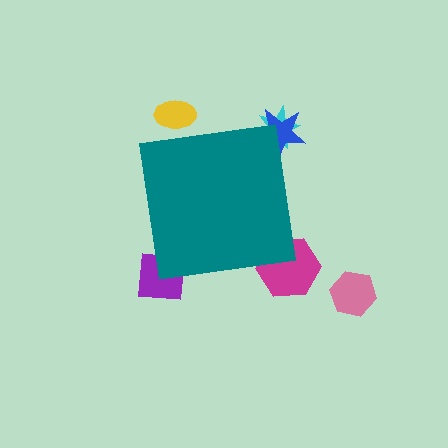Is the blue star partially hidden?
Yes, the blue star is partially hidden behind the teal square.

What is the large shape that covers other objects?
A teal square.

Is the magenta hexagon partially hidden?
Yes, the magenta hexagon is partially hidden behind the teal square.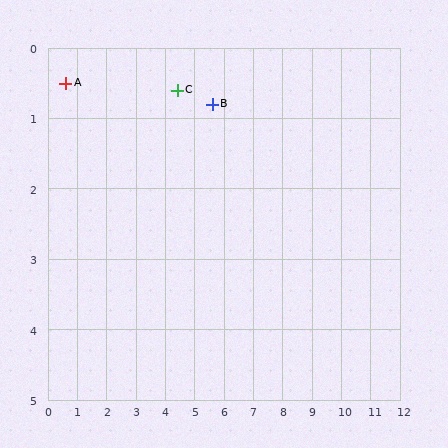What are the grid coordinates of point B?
Point B is at approximately (5.6, 0.8).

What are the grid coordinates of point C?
Point C is at approximately (4.4, 0.6).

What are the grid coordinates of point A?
Point A is at approximately (0.6, 0.5).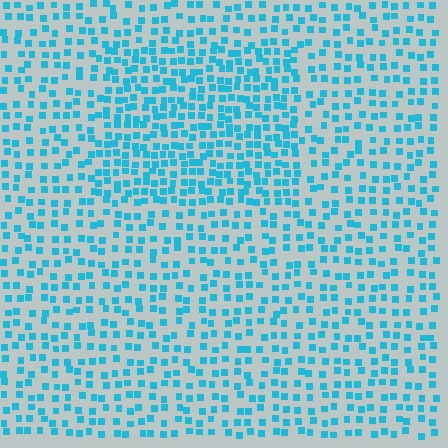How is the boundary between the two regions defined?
The boundary is defined by a change in element density (approximately 1.7x ratio). All elements are the same color, size, and shape.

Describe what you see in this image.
The image contains small cyan elements arranged at two different densities. A rectangle-shaped region is visible where the elements are more densely packed than the surrounding area.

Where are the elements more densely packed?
The elements are more densely packed inside the rectangle boundary.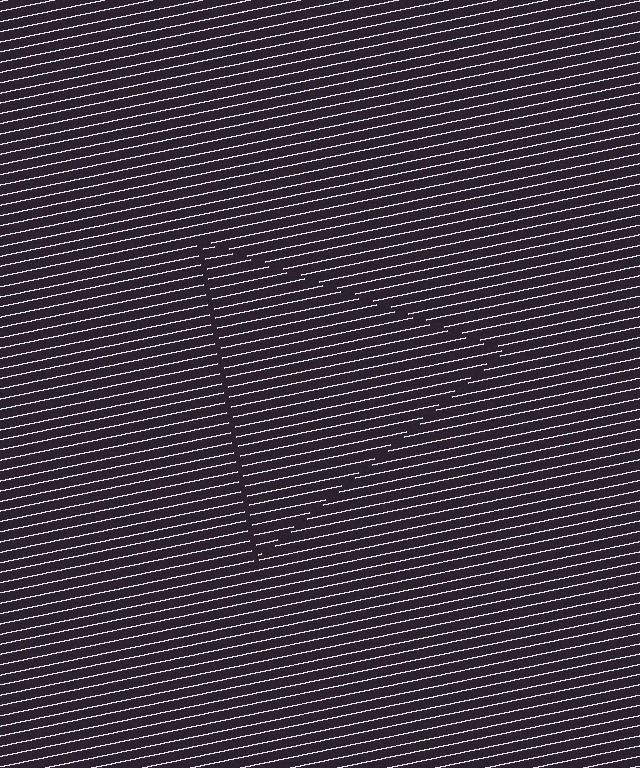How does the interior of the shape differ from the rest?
The interior of the shape contains the same grating, shifted by half a period — the contour is defined by the phase discontinuity where line-ends from the inner and outer gratings abut.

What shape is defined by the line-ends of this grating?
An illusory triangle. The interior of the shape contains the same grating, shifted by half a period — the contour is defined by the phase discontinuity where line-ends from the inner and outer gratings abut.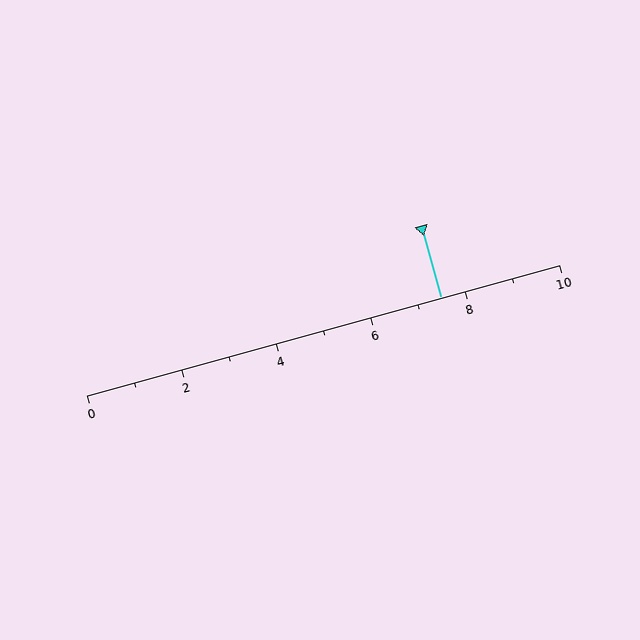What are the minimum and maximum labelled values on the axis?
The axis runs from 0 to 10.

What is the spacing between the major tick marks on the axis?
The major ticks are spaced 2 apart.